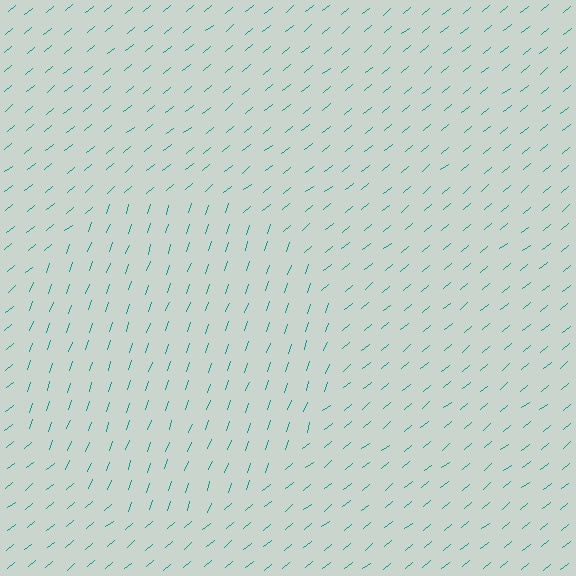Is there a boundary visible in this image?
Yes, there is a texture boundary formed by a change in line orientation.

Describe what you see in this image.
The image is filled with small teal line segments. A circle region in the image has lines oriented differently from the surrounding lines, creating a visible texture boundary.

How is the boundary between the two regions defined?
The boundary is defined purely by a change in line orientation (approximately 31 degrees difference). All lines are the same color and thickness.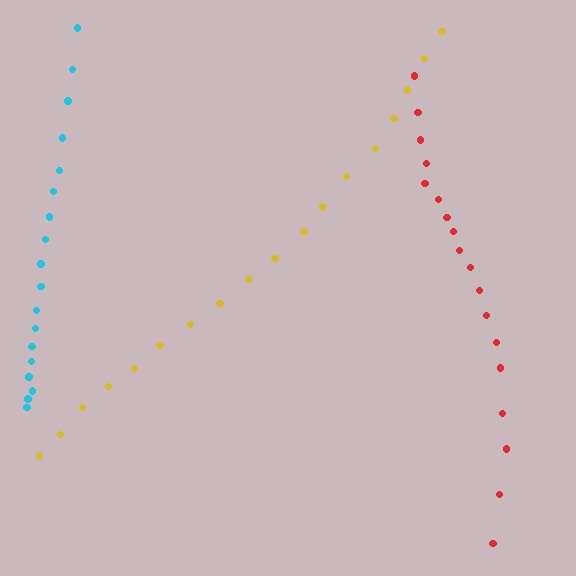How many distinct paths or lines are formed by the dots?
There are 3 distinct paths.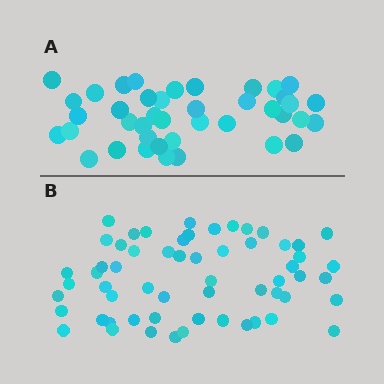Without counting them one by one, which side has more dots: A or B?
Region B (the bottom region) has more dots.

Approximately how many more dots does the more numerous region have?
Region B has approximately 20 more dots than region A.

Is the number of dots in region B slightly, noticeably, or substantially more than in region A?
Region B has noticeably more, but not dramatically so. The ratio is roughly 1.4 to 1.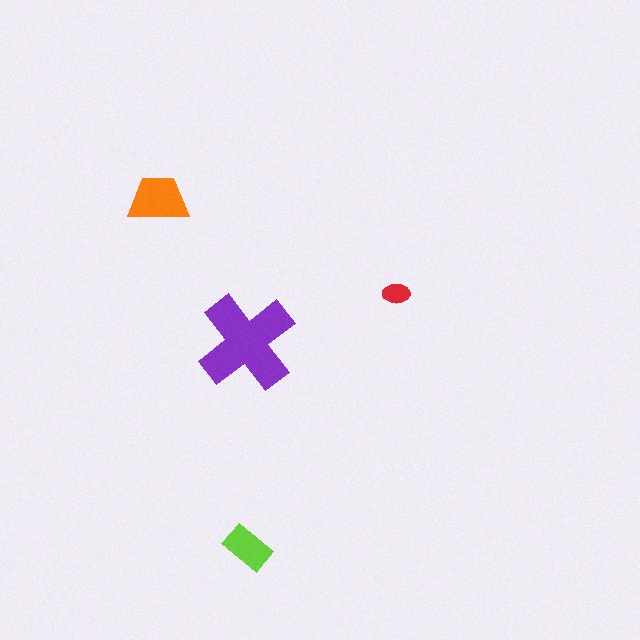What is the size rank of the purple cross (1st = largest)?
1st.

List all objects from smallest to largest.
The red ellipse, the lime rectangle, the orange trapezoid, the purple cross.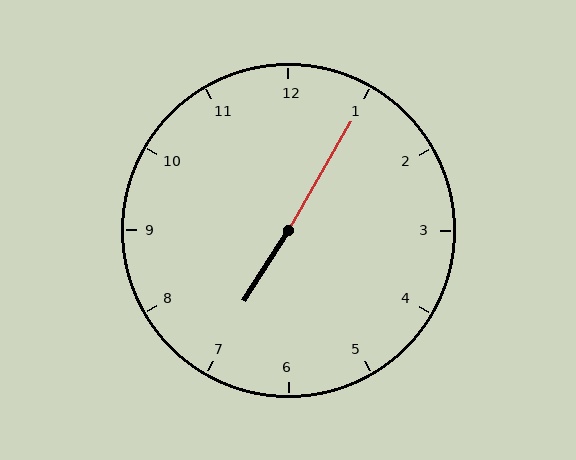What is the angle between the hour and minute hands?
Approximately 178 degrees.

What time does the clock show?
7:05.